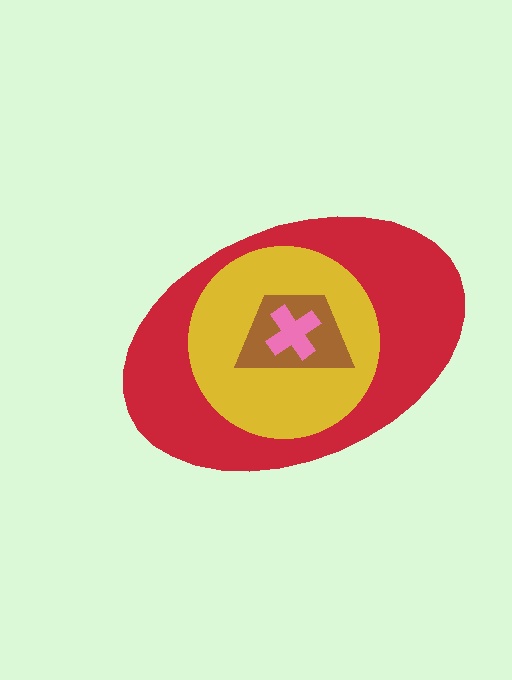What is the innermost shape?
The pink cross.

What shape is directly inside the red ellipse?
The yellow circle.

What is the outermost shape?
The red ellipse.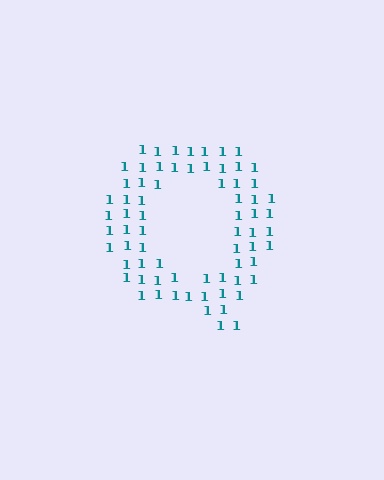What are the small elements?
The small elements are digit 1's.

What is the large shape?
The large shape is the letter Q.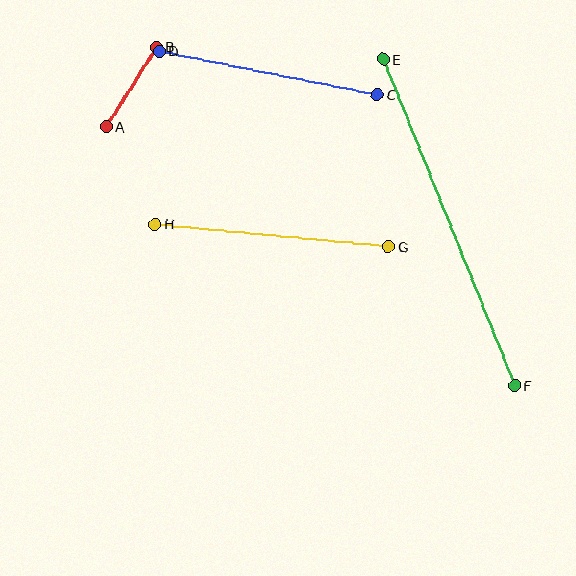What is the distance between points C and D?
The distance is approximately 223 pixels.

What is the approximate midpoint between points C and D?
The midpoint is at approximately (268, 73) pixels.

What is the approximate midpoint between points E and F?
The midpoint is at approximately (449, 222) pixels.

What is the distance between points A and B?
The distance is approximately 95 pixels.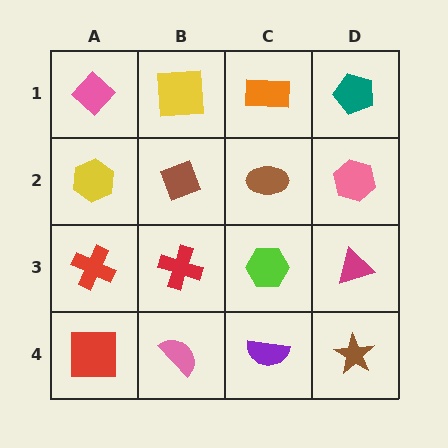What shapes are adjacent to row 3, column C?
A brown ellipse (row 2, column C), a purple semicircle (row 4, column C), a red cross (row 3, column B), a magenta triangle (row 3, column D).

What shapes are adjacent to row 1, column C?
A brown ellipse (row 2, column C), a yellow square (row 1, column B), a teal pentagon (row 1, column D).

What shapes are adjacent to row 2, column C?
An orange rectangle (row 1, column C), a lime hexagon (row 3, column C), a brown diamond (row 2, column B), a pink hexagon (row 2, column D).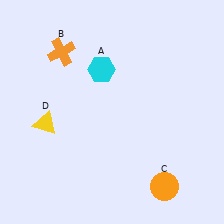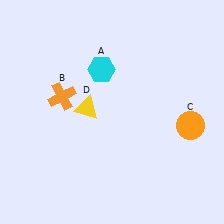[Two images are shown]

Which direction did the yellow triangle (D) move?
The yellow triangle (D) moved right.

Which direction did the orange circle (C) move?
The orange circle (C) moved up.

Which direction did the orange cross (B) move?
The orange cross (B) moved down.